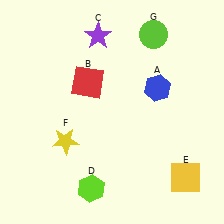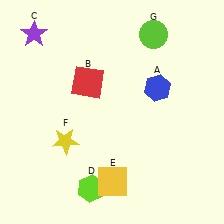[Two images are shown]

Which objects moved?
The objects that moved are: the purple star (C), the yellow square (E).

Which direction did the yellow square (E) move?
The yellow square (E) moved left.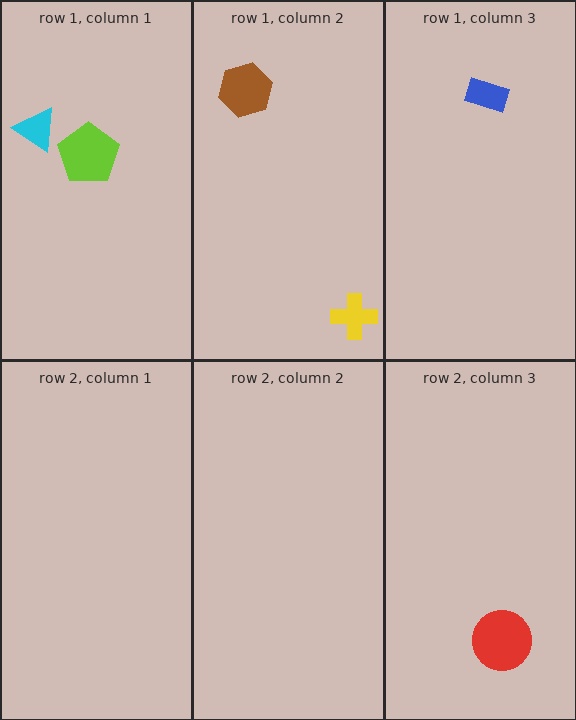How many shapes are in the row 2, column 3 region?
1.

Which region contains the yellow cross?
The row 1, column 2 region.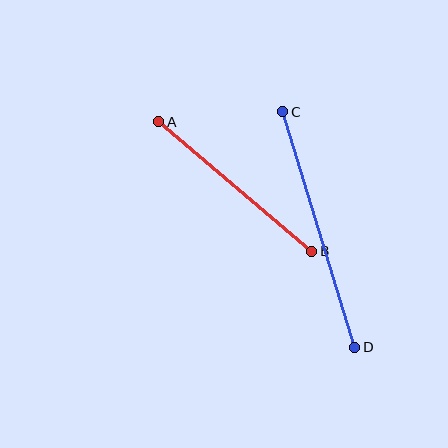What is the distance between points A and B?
The distance is approximately 200 pixels.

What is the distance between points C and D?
The distance is approximately 246 pixels.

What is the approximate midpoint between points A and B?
The midpoint is at approximately (235, 187) pixels.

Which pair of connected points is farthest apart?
Points C and D are farthest apart.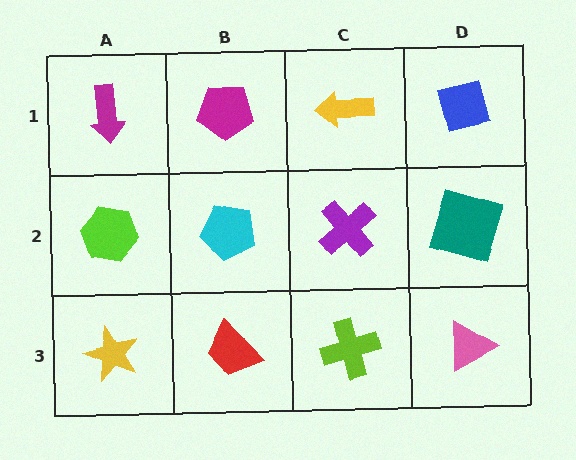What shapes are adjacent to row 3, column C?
A purple cross (row 2, column C), a red trapezoid (row 3, column B), a pink triangle (row 3, column D).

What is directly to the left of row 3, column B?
A yellow star.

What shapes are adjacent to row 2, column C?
A yellow arrow (row 1, column C), a lime cross (row 3, column C), a cyan pentagon (row 2, column B), a teal square (row 2, column D).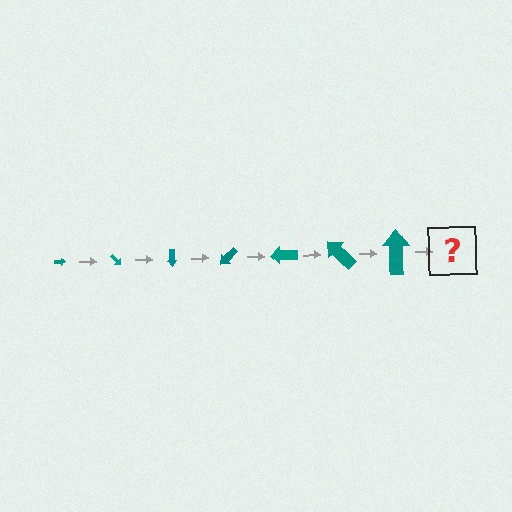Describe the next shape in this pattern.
It should be an arrow, larger than the previous one and rotated 315 degrees from the start.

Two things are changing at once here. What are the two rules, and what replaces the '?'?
The two rules are that the arrow grows larger each step and it rotates 45 degrees each step. The '?' should be an arrow, larger than the previous one and rotated 315 degrees from the start.